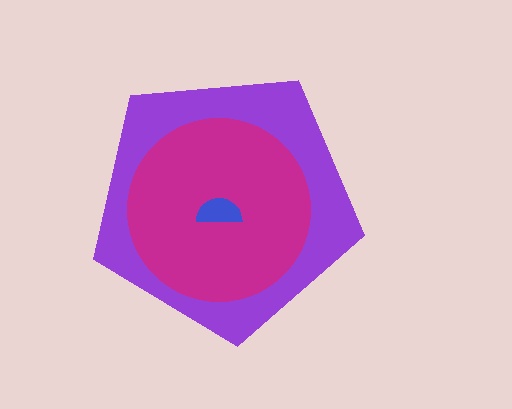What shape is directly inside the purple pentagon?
The magenta circle.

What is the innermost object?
The blue semicircle.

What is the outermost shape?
The purple pentagon.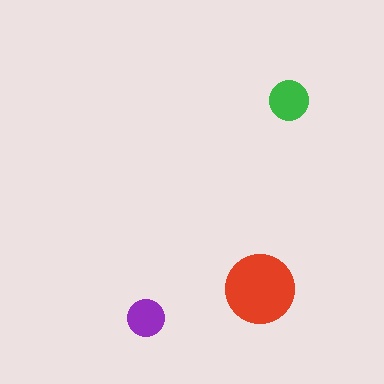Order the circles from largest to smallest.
the red one, the green one, the purple one.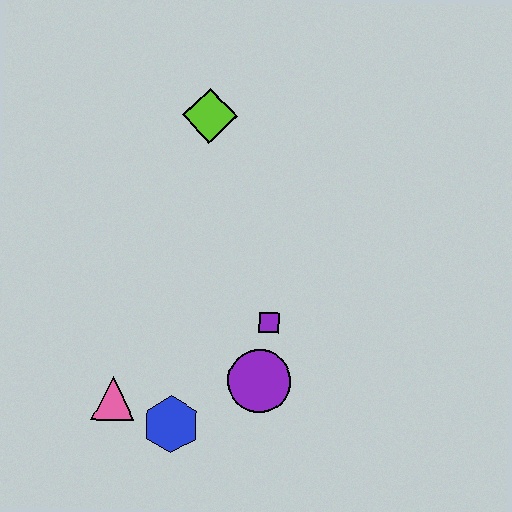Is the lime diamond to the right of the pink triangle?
Yes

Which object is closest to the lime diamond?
The purple square is closest to the lime diamond.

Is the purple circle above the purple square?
No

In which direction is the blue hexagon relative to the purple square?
The blue hexagon is below the purple square.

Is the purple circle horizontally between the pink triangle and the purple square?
Yes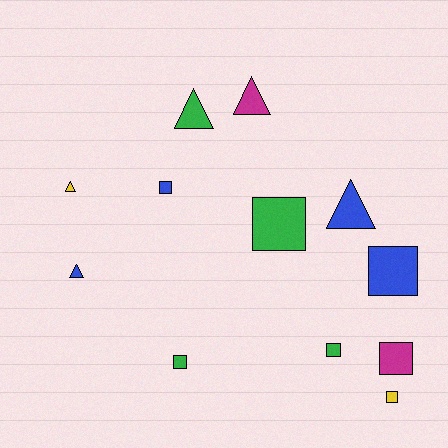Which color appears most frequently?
Blue, with 4 objects.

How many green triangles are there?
There is 1 green triangle.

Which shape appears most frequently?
Square, with 7 objects.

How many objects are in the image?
There are 12 objects.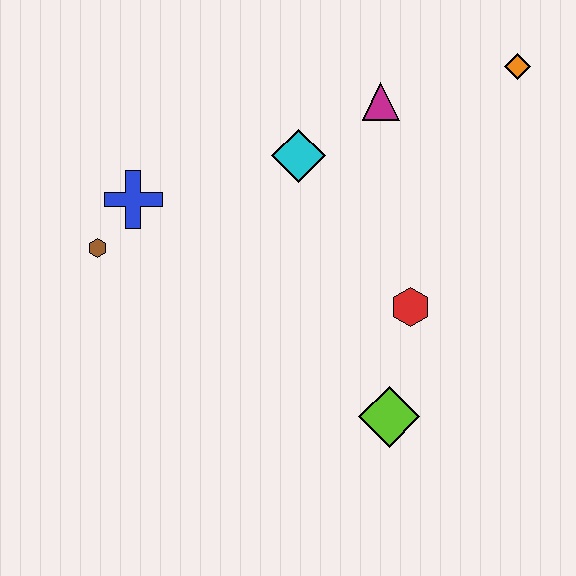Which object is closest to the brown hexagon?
The blue cross is closest to the brown hexagon.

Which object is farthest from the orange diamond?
The brown hexagon is farthest from the orange diamond.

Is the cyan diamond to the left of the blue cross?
No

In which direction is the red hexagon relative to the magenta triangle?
The red hexagon is below the magenta triangle.